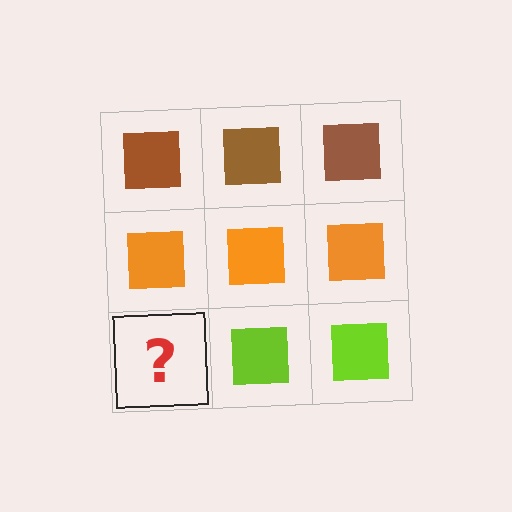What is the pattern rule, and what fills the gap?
The rule is that each row has a consistent color. The gap should be filled with a lime square.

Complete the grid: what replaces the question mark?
The question mark should be replaced with a lime square.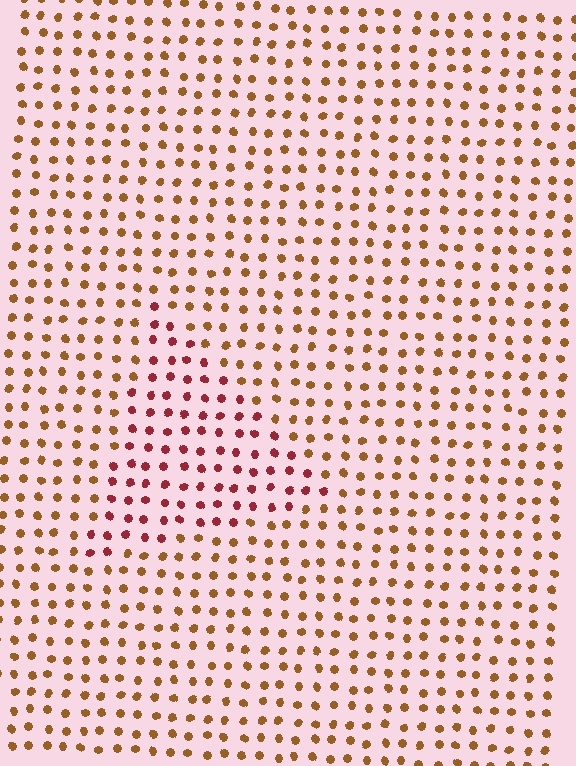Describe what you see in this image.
The image is filled with small brown elements in a uniform arrangement. A triangle-shaped region is visible where the elements are tinted to a slightly different hue, forming a subtle color boundary.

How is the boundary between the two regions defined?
The boundary is defined purely by a slight shift in hue (about 41 degrees). Spacing, size, and orientation are identical on both sides.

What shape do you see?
I see a triangle.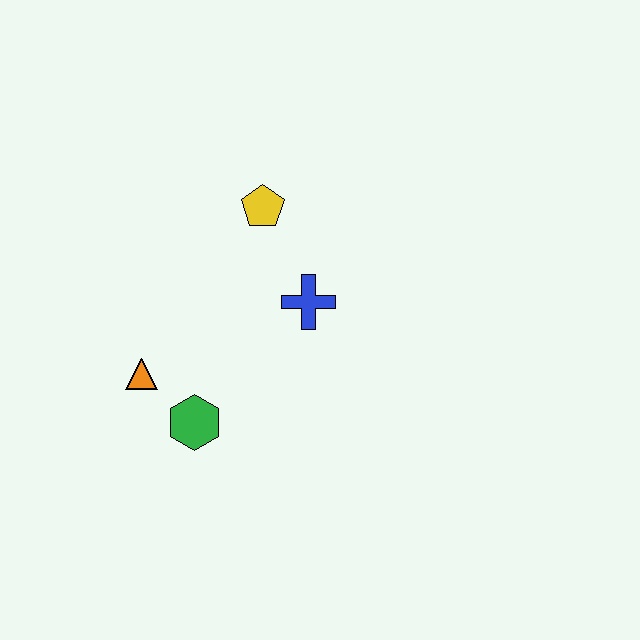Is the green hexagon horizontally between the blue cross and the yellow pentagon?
No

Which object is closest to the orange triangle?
The green hexagon is closest to the orange triangle.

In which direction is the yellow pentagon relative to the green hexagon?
The yellow pentagon is above the green hexagon.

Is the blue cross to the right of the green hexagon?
Yes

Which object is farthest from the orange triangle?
The yellow pentagon is farthest from the orange triangle.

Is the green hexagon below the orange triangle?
Yes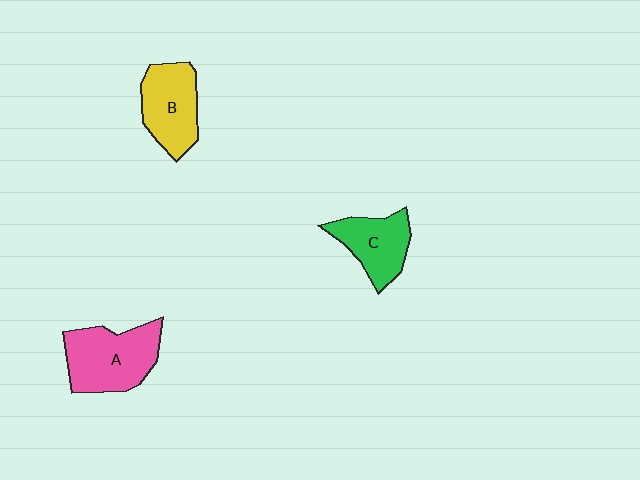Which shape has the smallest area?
Shape C (green).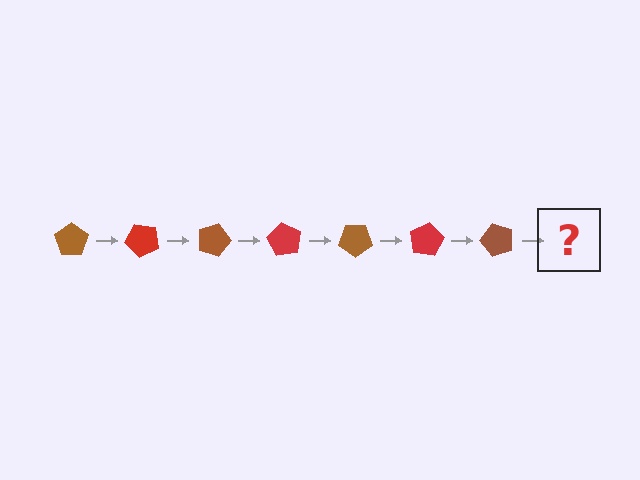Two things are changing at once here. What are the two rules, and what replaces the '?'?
The two rules are that it rotates 45 degrees each step and the color cycles through brown and red. The '?' should be a red pentagon, rotated 315 degrees from the start.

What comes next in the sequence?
The next element should be a red pentagon, rotated 315 degrees from the start.